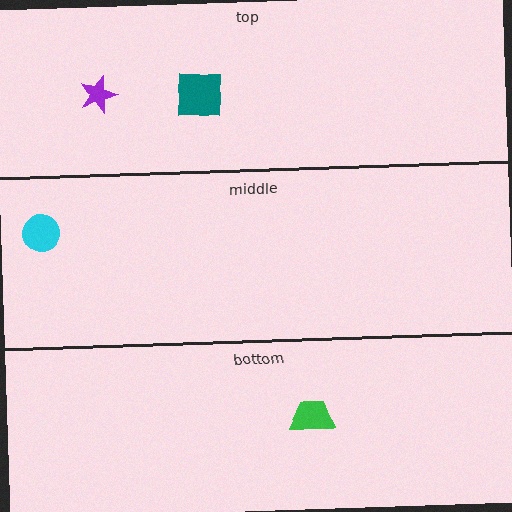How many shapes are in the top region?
2.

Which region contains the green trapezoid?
The bottom region.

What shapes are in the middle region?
The cyan circle.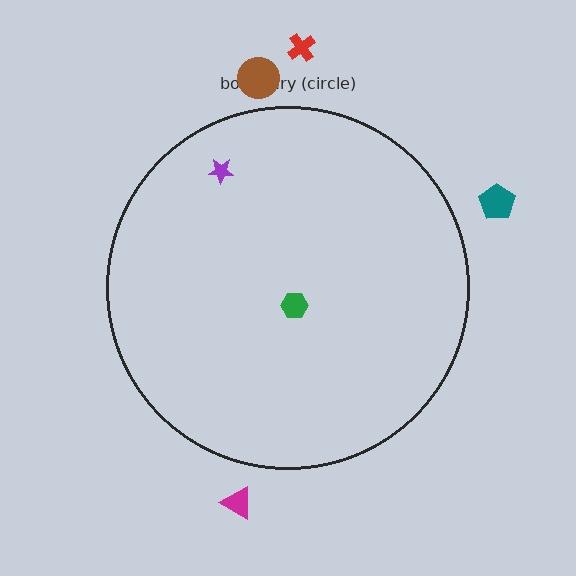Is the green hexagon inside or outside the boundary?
Inside.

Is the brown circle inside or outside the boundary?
Outside.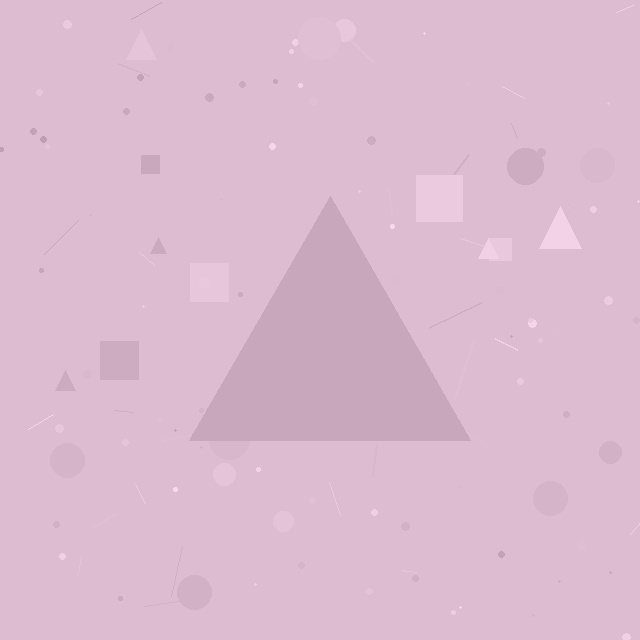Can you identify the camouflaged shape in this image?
The camouflaged shape is a triangle.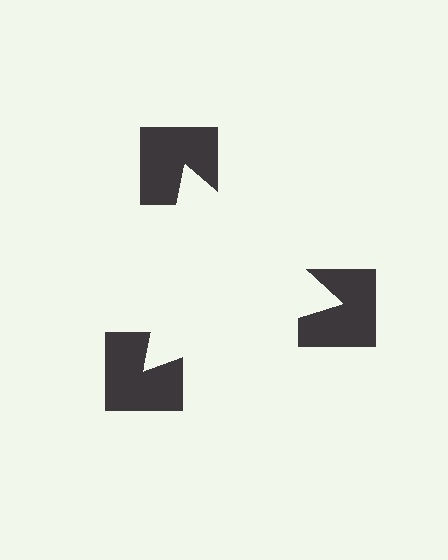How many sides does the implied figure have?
3 sides.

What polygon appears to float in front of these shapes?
An illusory triangle — its edges are inferred from the aligned wedge cuts in the notched squares, not physically drawn.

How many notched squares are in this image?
There are 3 — one at each vertex of the illusory triangle.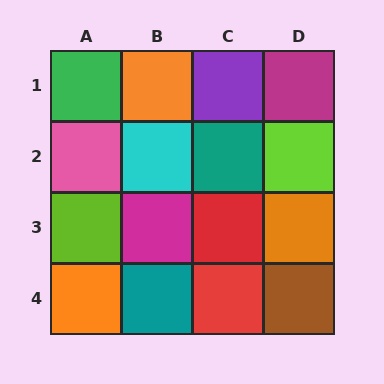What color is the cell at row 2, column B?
Cyan.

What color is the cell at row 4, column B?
Teal.